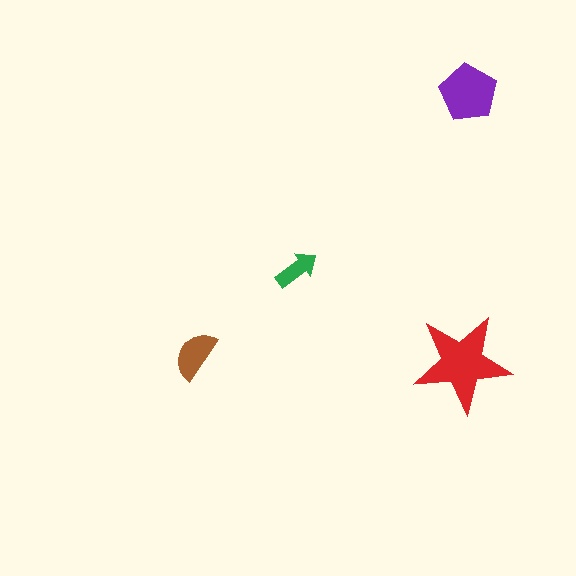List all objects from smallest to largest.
The green arrow, the brown semicircle, the purple pentagon, the red star.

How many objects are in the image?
There are 4 objects in the image.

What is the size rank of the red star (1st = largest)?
1st.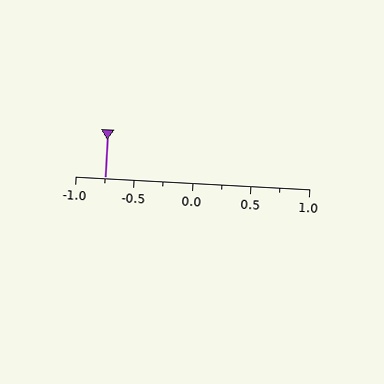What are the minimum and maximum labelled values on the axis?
The axis runs from -1.0 to 1.0.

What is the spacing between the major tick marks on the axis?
The major ticks are spaced 0.5 apart.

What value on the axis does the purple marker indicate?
The marker indicates approximately -0.75.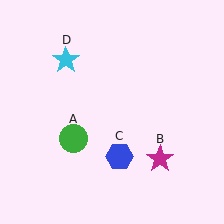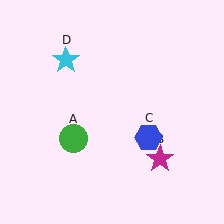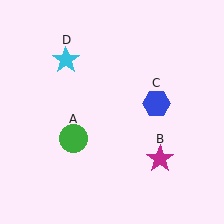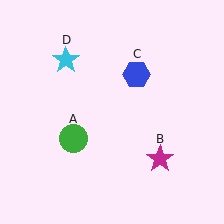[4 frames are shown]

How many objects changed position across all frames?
1 object changed position: blue hexagon (object C).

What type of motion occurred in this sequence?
The blue hexagon (object C) rotated counterclockwise around the center of the scene.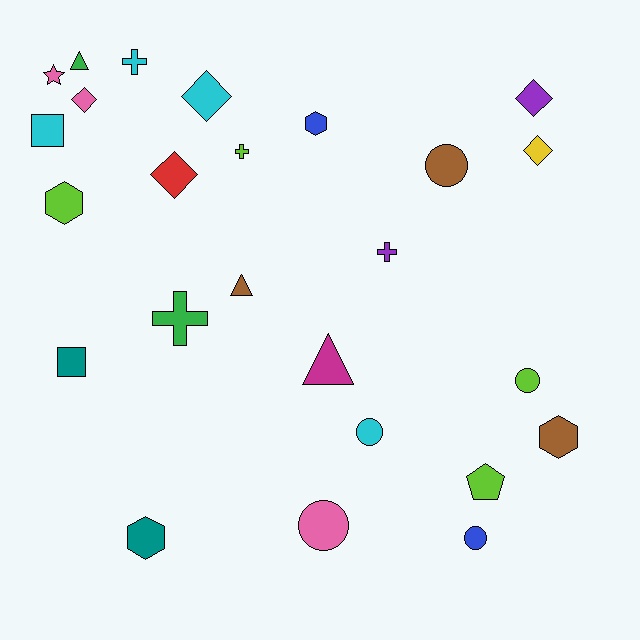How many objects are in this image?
There are 25 objects.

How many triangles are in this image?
There are 3 triangles.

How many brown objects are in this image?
There are 3 brown objects.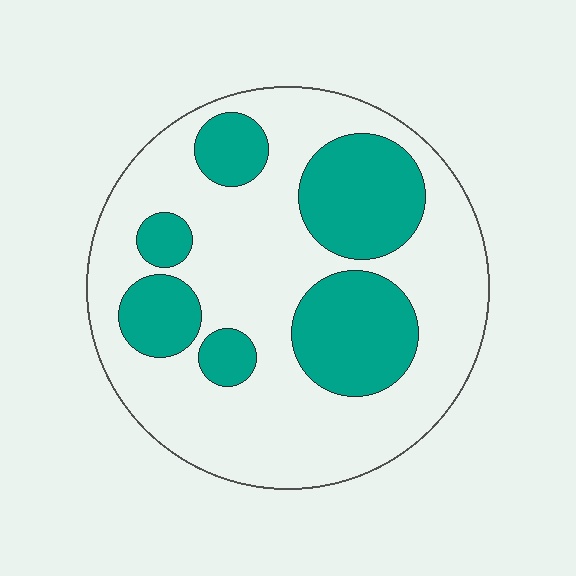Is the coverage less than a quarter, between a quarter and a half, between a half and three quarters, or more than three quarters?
Between a quarter and a half.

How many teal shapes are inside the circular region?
6.